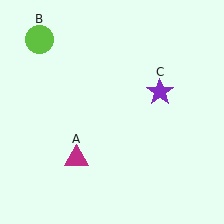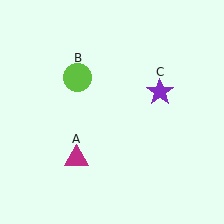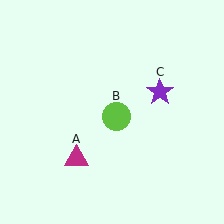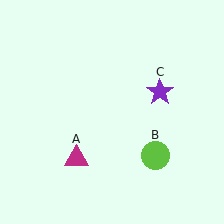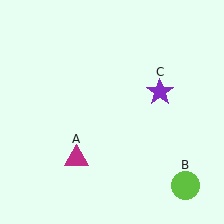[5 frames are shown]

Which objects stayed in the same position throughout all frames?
Magenta triangle (object A) and purple star (object C) remained stationary.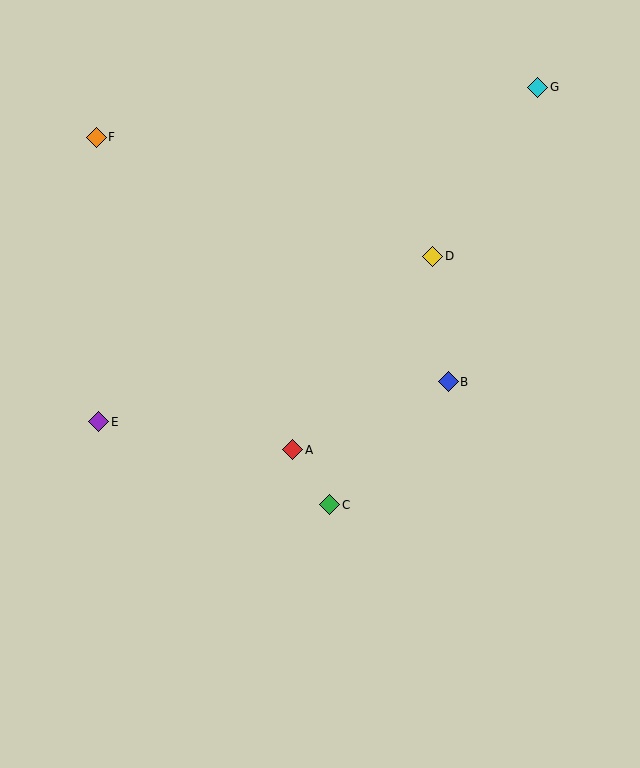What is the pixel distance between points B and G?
The distance between B and G is 308 pixels.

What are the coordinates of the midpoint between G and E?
The midpoint between G and E is at (318, 255).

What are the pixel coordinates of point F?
Point F is at (96, 137).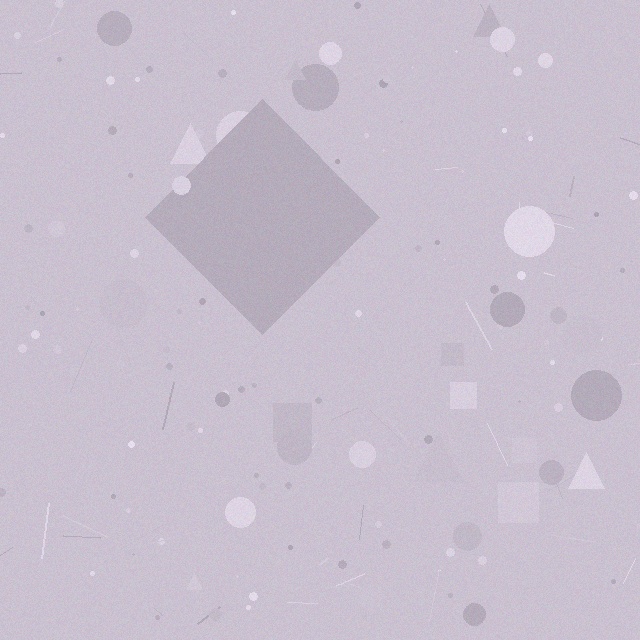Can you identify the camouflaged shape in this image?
The camouflaged shape is a diamond.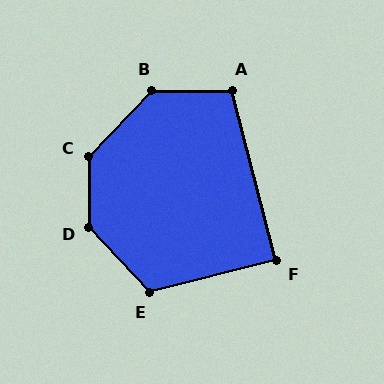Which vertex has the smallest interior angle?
F, at approximately 90 degrees.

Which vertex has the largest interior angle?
D, at approximately 137 degrees.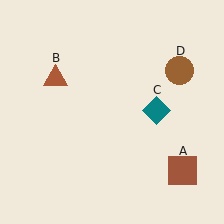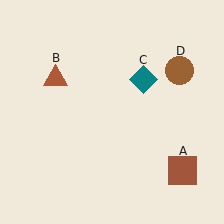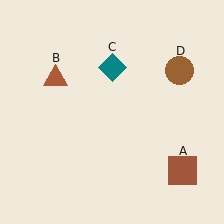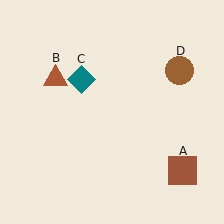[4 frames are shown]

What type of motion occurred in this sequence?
The teal diamond (object C) rotated counterclockwise around the center of the scene.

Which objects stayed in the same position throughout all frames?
Brown square (object A) and brown triangle (object B) and brown circle (object D) remained stationary.